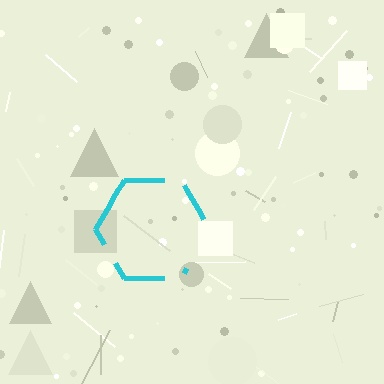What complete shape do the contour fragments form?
The contour fragments form a hexagon.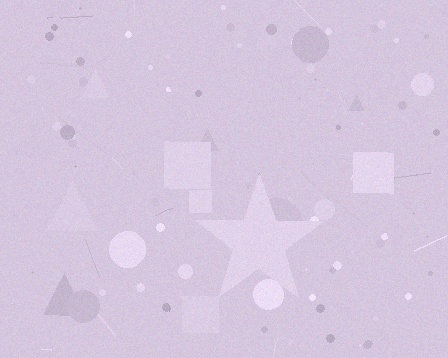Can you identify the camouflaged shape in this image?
The camouflaged shape is a star.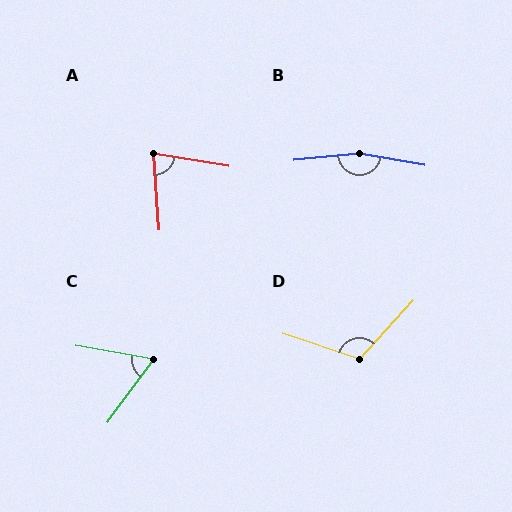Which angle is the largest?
B, at approximately 165 degrees.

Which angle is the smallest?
C, at approximately 63 degrees.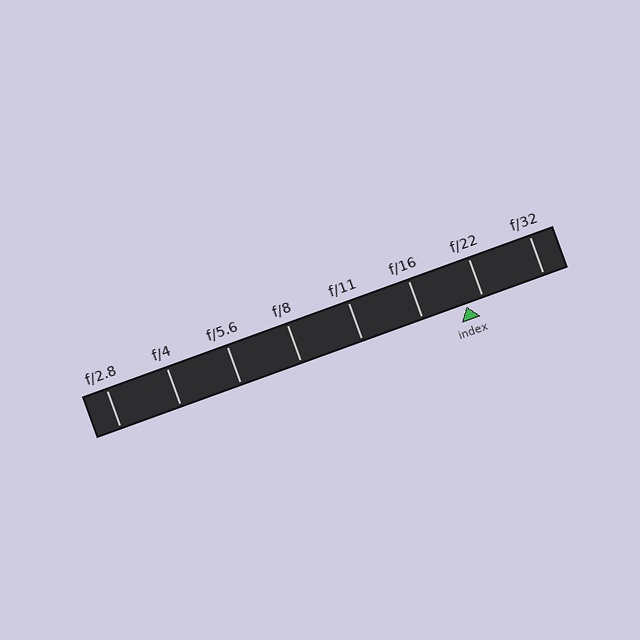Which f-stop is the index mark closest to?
The index mark is closest to f/22.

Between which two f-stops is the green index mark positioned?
The index mark is between f/16 and f/22.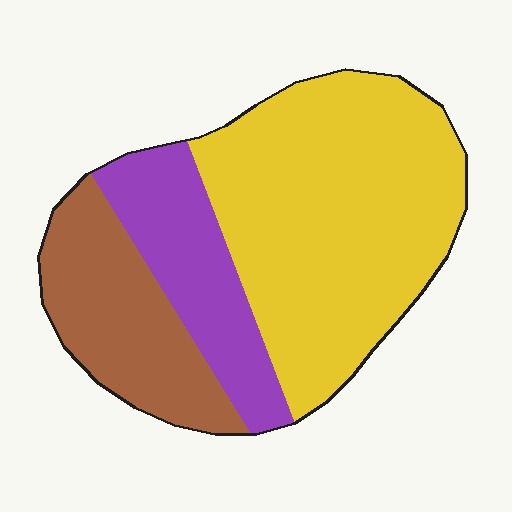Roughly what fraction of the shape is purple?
Purple takes up about one fifth (1/5) of the shape.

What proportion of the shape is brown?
Brown covers 23% of the shape.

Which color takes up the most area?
Yellow, at roughly 55%.